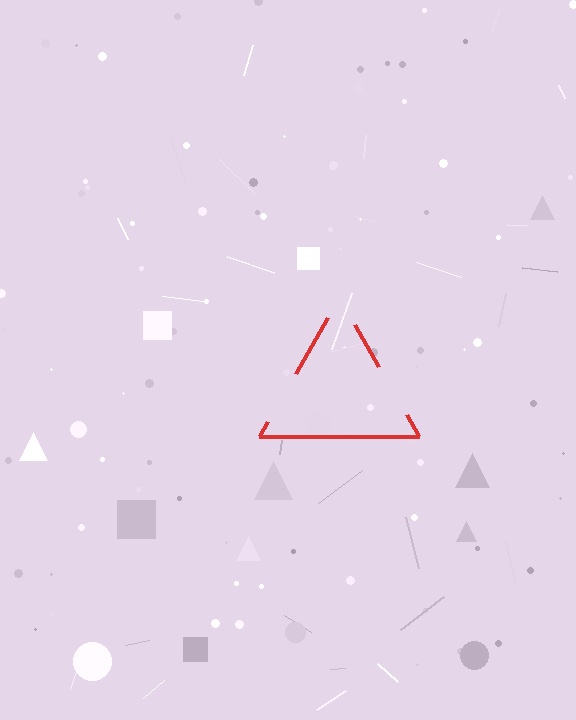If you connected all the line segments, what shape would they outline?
They would outline a triangle.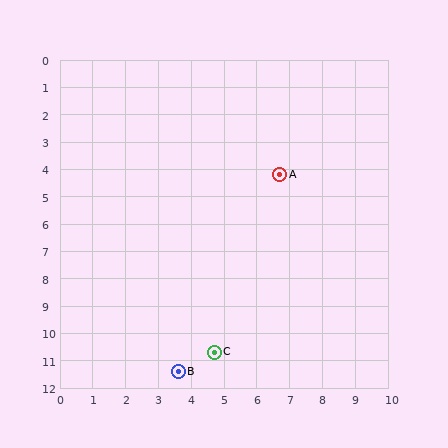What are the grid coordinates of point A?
Point A is at approximately (6.7, 4.2).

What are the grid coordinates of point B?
Point B is at approximately (3.6, 11.4).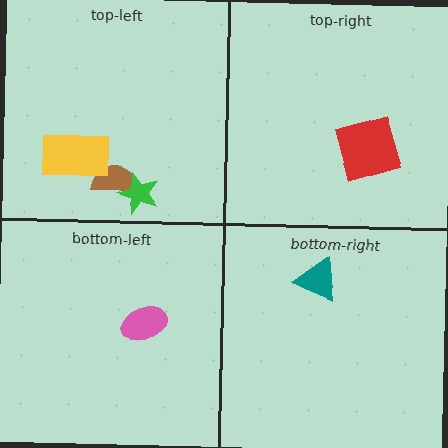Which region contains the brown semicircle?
The top-left region.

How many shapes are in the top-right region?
1.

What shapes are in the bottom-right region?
The teal triangle.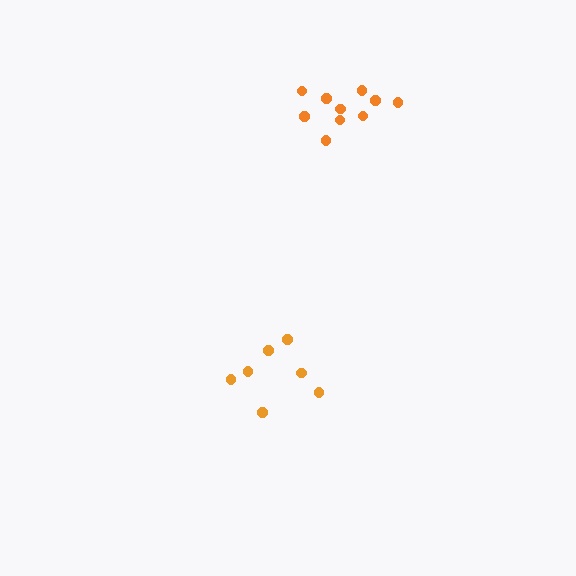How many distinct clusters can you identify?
There are 2 distinct clusters.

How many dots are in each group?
Group 1: 7 dots, Group 2: 10 dots (17 total).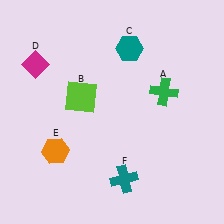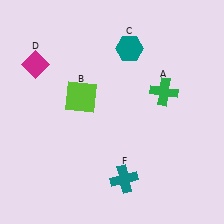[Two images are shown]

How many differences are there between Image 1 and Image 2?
There is 1 difference between the two images.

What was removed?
The orange hexagon (E) was removed in Image 2.